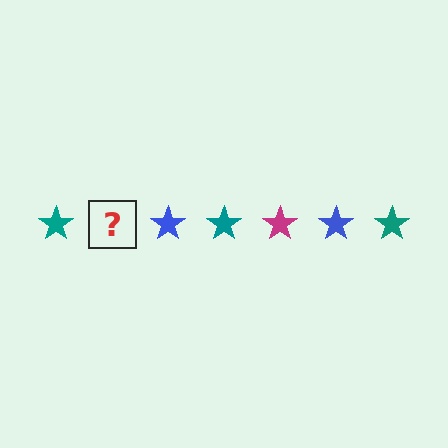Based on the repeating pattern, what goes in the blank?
The blank should be a magenta star.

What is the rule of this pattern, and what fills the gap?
The rule is that the pattern cycles through teal, magenta, blue stars. The gap should be filled with a magenta star.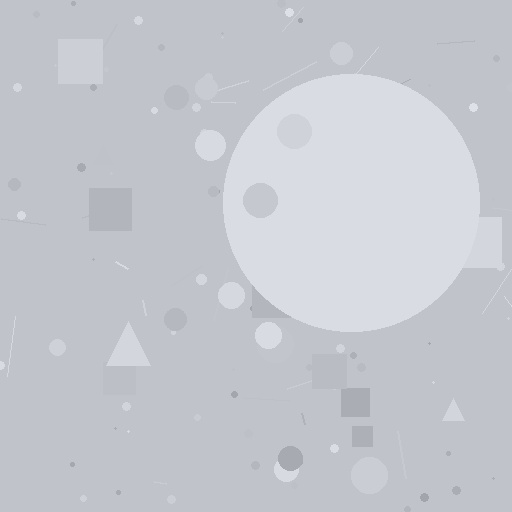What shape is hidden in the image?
A circle is hidden in the image.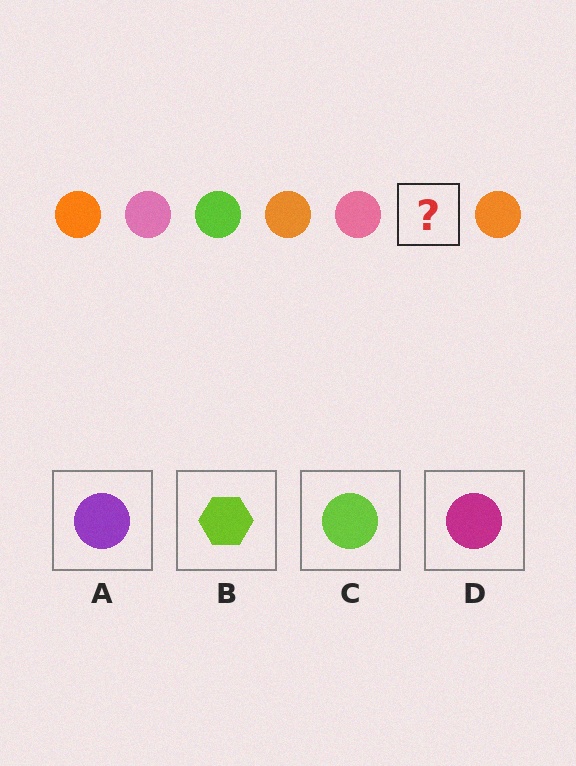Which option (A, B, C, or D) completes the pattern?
C.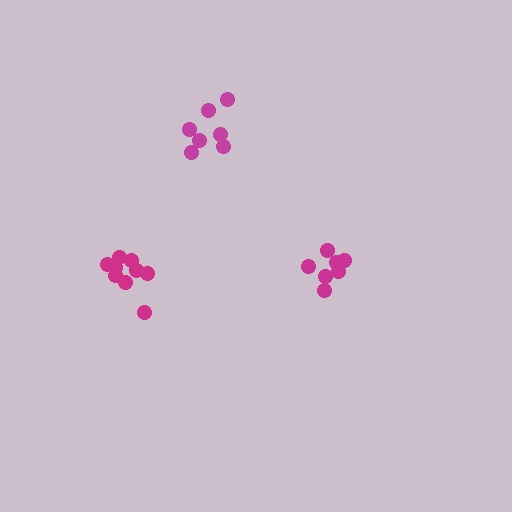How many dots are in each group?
Group 1: 7 dots, Group 2: 9 dots, Group 3: 7 dots (23 total).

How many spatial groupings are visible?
There are 3 spatial groupings.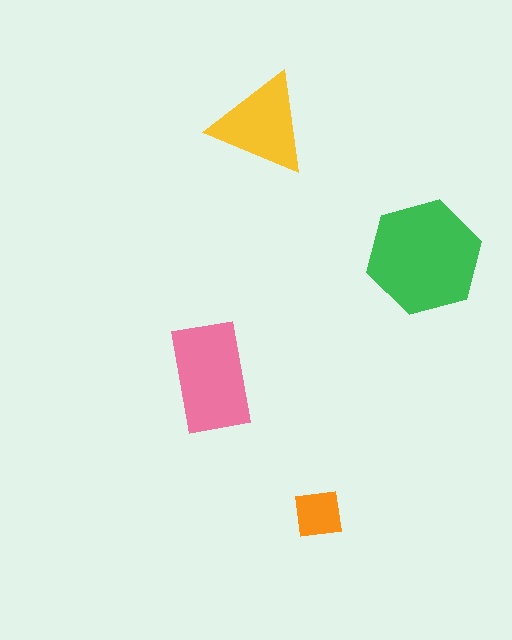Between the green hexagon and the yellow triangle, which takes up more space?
The green hexagon.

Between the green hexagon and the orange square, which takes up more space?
The green hexagon.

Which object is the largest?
The green hexagon.